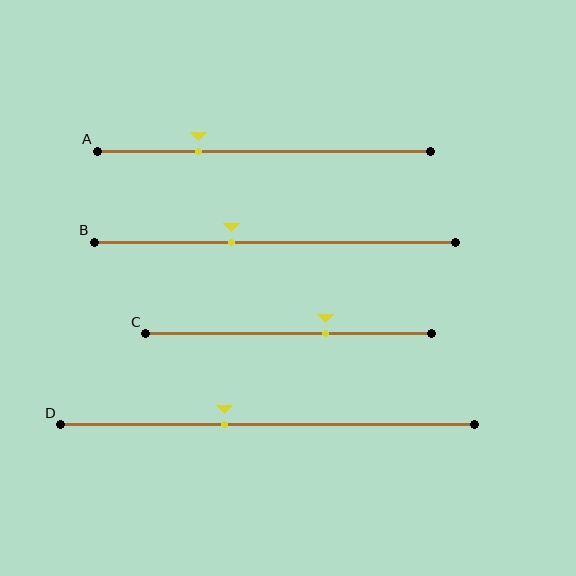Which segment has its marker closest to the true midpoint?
Segment D has its marker closest to the true midpoint.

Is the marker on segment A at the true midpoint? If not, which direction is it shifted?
No, the marker on segment A is shifted to the left by about 20% of the segment length.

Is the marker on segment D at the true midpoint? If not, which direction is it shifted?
No, the marker on segment D is shifted to the left by about 10% of the segment length.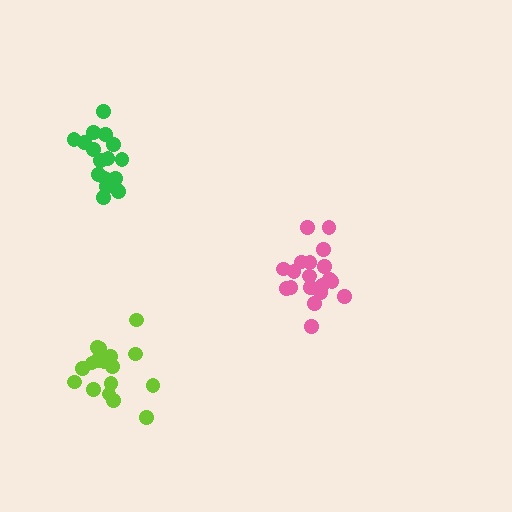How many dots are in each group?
Group 1: 19 dots, Group 2: 19 dots, Group 3: 18 dots (56 total).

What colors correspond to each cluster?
The clusters are colored: green, pink, lime.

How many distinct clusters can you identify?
There are 3 distinct clusters.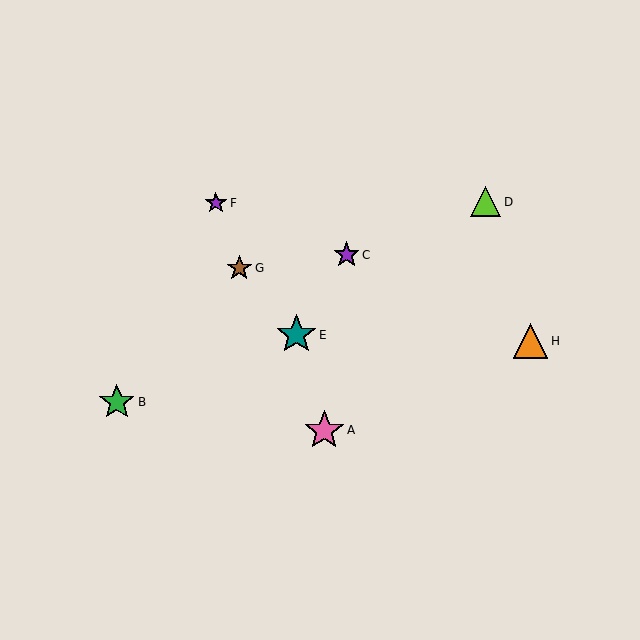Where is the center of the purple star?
The center of the purple star is at (216, 203).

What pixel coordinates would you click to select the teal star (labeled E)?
Click at (296, 335) to select the teal star E.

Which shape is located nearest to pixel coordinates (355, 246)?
The purple star (labeled C) at (347, 255) is nearest to that location.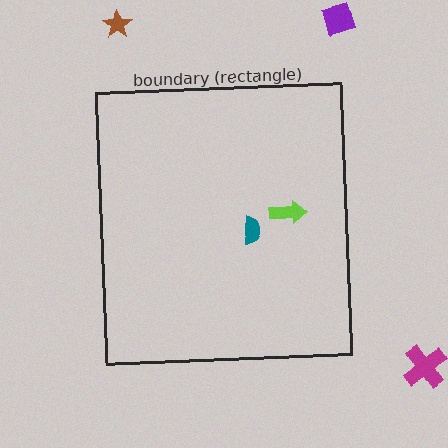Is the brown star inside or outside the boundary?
Outside.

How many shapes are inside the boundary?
2 inside, 3 outside.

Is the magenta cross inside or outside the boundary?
Outside.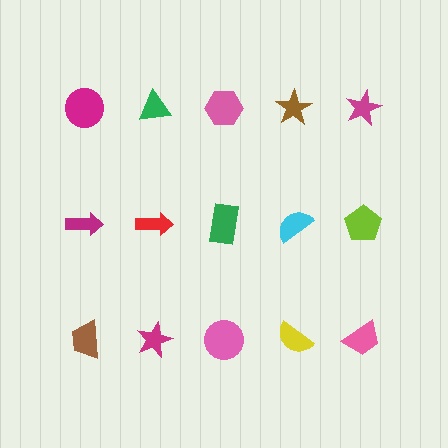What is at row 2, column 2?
A red arrow.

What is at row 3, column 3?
A pink circle.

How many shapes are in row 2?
5 shapes.